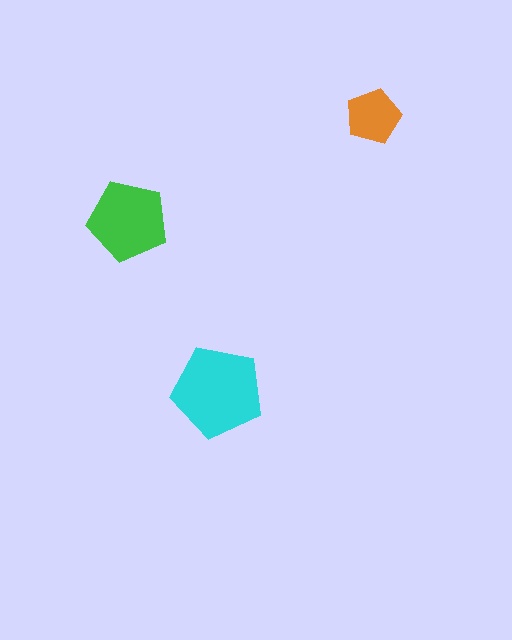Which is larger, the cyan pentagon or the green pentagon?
The cyan one.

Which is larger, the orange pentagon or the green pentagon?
The green one.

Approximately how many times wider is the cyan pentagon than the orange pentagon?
About 1.5 times wider.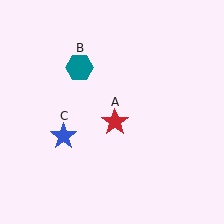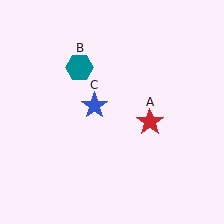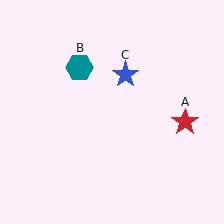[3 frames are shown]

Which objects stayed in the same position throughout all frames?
Teal hexagon (object B) remained stationary.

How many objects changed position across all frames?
2 objects changed position: red star (object A), blue star (object C).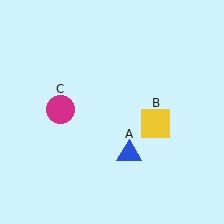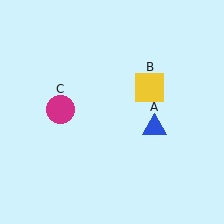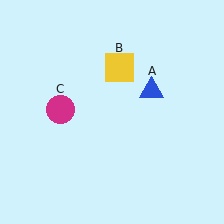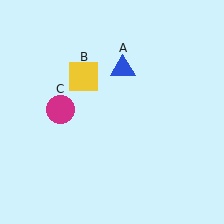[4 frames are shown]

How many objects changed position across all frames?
2 objects changed position: blue triangle (object A), yellow square (object B).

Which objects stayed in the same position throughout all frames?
Magenta circle (object C) remained stationary.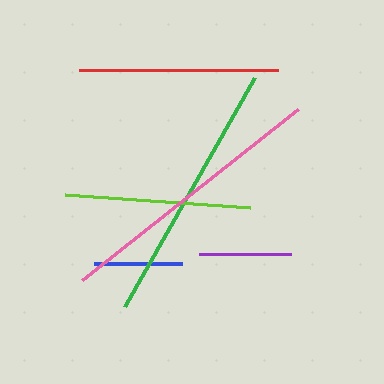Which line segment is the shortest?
The blue line is the shortest at approximately 88 pixels.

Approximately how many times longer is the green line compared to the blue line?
The green line is approximately 3.0 times the length of the blue line.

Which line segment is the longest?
The pink line is the longest at approximately 276 pixels.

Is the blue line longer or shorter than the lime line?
The lime line is longer than the blue line.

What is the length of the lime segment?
The lime segment is approximately 185 pixels long.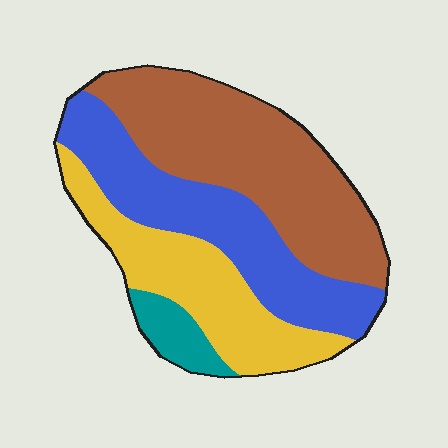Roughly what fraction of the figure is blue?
Blue takes up about one third (1/3) of the figure.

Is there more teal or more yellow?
Yellow.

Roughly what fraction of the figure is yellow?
Yellow covers around 25% of the figure.